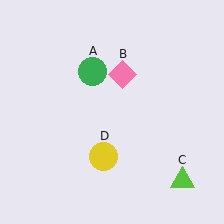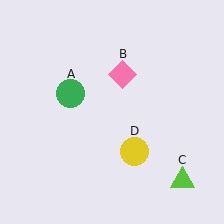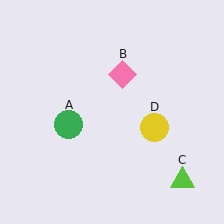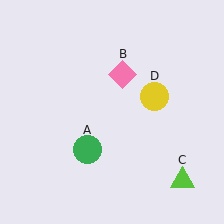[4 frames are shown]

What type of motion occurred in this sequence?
The green circle (object A), yellow circle (object D) rotated counterclockwise around the center of the scene.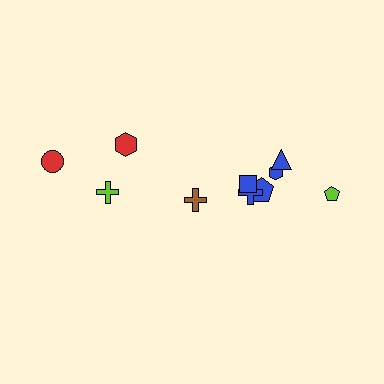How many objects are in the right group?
There are 6 objects.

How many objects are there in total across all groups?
There are 10 objects.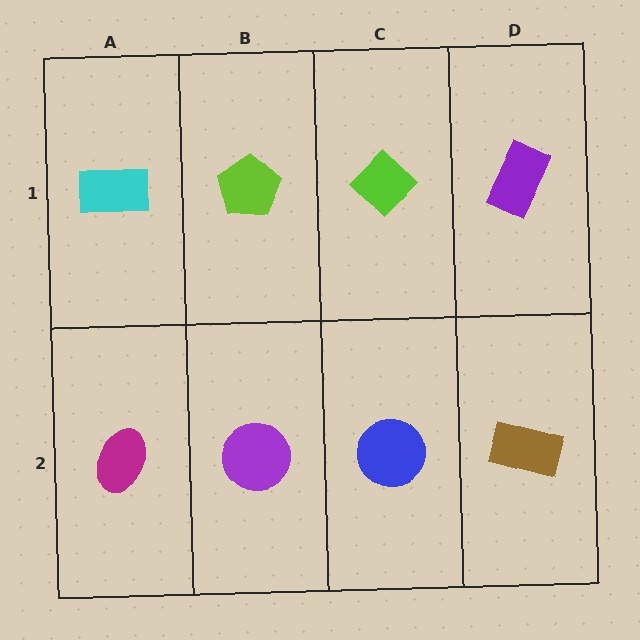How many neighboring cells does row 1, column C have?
3.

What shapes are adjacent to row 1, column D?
A brown rectangle (row 2, column D), a lime diamond (row 1, column C).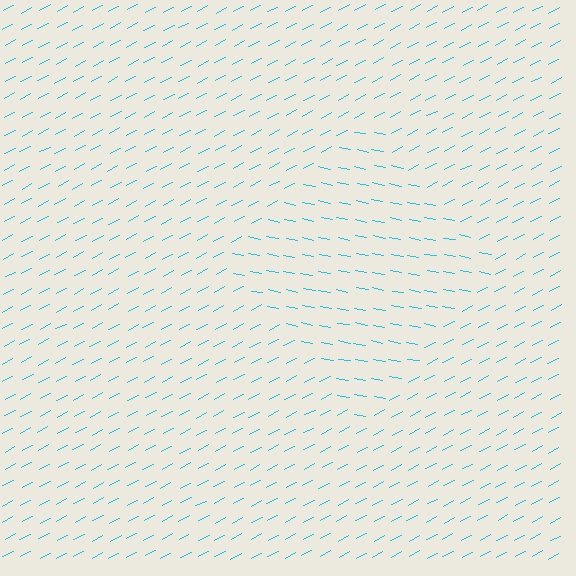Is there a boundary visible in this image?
Yes, there is a texture boundary formed by a change in line orientation.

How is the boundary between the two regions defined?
The boundary is defined purely by a change in line orientation (approximately 39 degrees difference). All lines are the same color and thickness.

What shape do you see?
I see a diamond.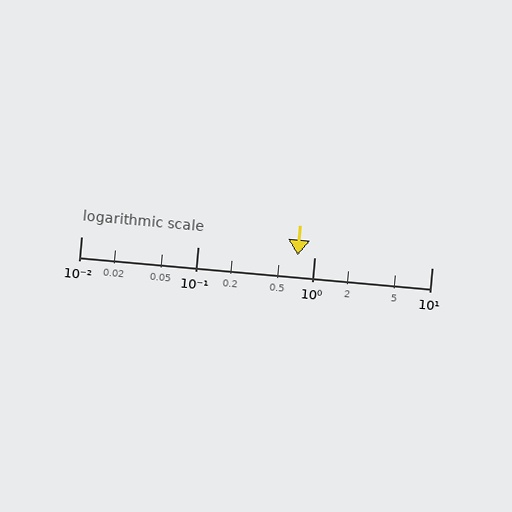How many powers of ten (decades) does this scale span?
The scale spans 3 decades, from 0.01 to 10.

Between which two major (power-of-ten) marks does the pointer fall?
The pointer is between 0.1 and 1.